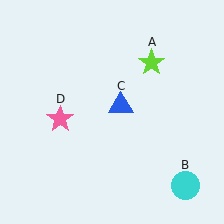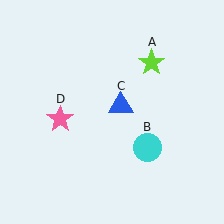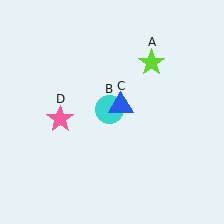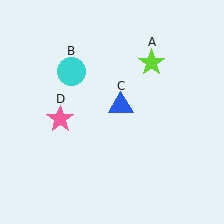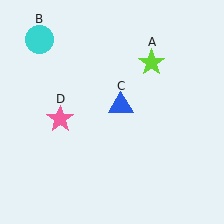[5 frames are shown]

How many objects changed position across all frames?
1 object changed position: cyan circle (object B).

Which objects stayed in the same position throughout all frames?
Lime star (object A) and blue triangle (object C) and pink star (object D) remained stationary.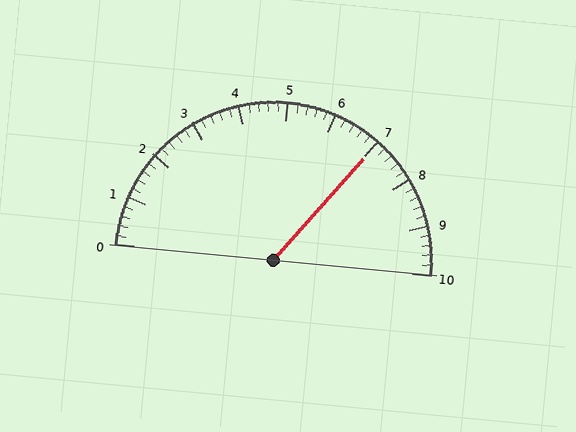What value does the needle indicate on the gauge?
The needle indicates approximately 7.0.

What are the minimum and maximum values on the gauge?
The gauge ranges from 0 to 10.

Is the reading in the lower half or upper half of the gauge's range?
The reading is in the upper half of the range (0 to 10).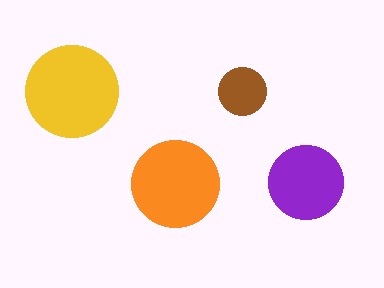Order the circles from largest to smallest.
the yellow one, the orange one, the purple one, the brown one.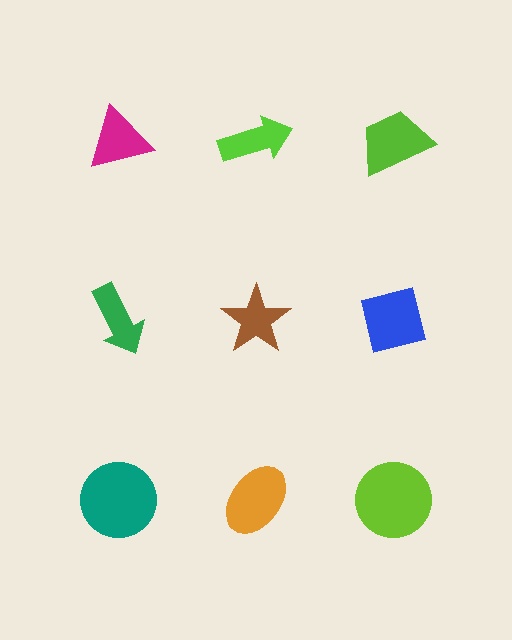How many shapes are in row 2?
3 shapes.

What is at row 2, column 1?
A green arrow.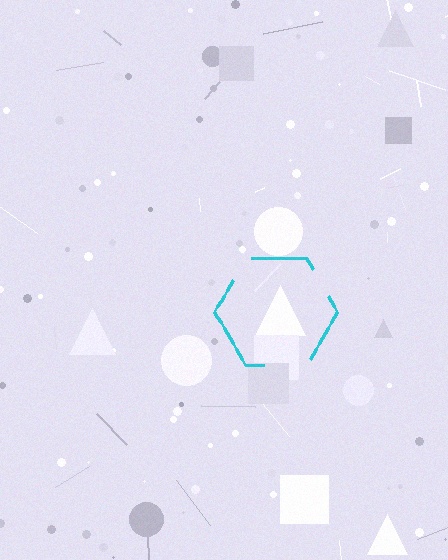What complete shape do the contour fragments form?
The contour fragments form a hexagon.